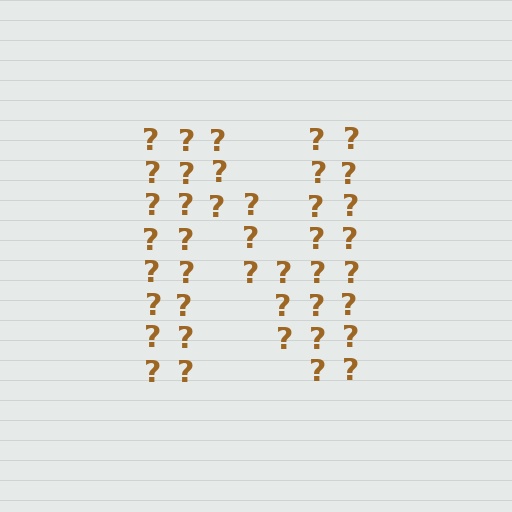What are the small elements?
The small elements are question marks.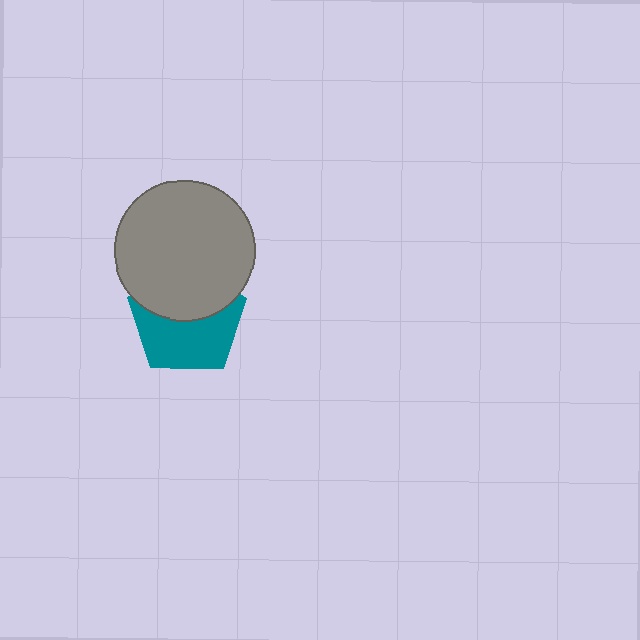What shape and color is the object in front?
The object in front is a gray circle.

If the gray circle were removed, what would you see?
You would see the complete teal pentagon.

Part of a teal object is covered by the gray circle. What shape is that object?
It is a pentagon.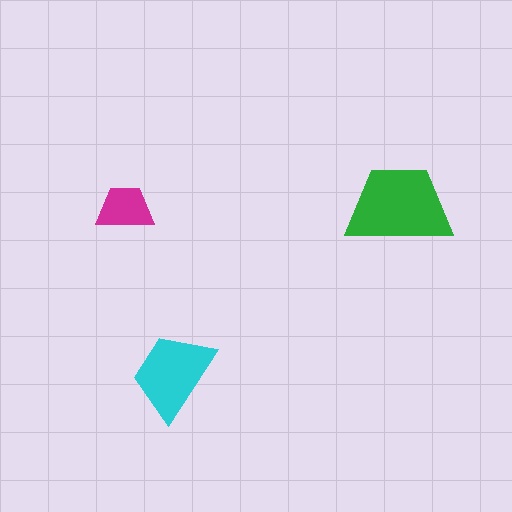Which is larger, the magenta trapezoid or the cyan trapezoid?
The cyan one.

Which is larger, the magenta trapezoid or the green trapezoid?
The green one.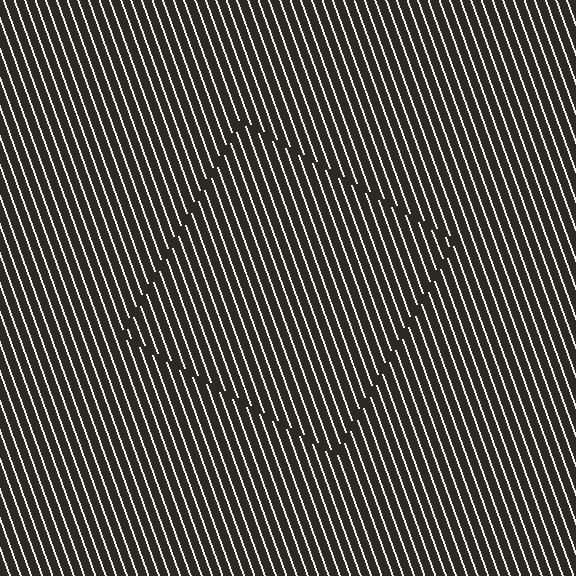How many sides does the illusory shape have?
4 sides — the line-ends trace a square.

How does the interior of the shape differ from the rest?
The interior of the shape contains the same grating, shifted by half a period — the contour is defined by the phase discontinuity where line-ends from the inner and outer gratings abut.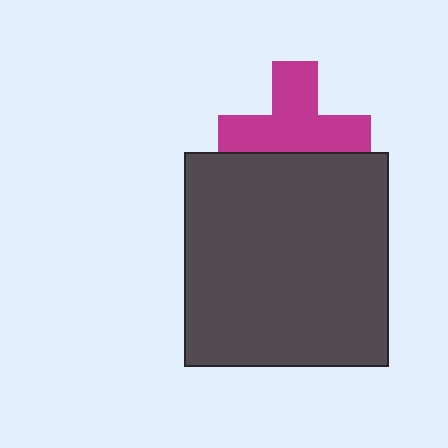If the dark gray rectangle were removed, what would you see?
You would see the complete magenta cross.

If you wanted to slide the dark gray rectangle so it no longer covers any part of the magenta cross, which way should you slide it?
Slide it down — that is the most direct way to separate the two shapes.